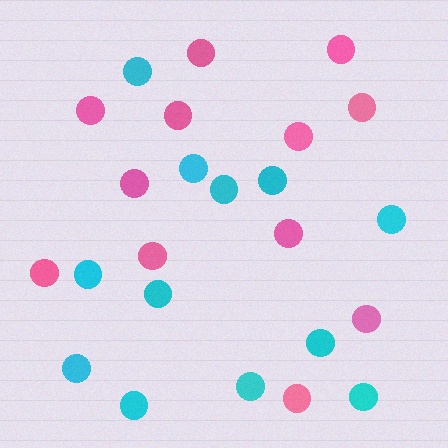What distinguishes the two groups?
There are 2 groups: one group of cyan circles (12) and one group of pink circles (12).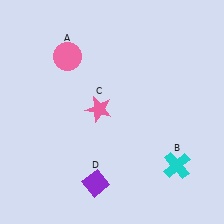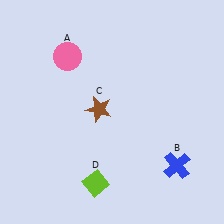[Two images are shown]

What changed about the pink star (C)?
In Image 1, C is pink. In Image 2, it changed to brown.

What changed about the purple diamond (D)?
In Image 1, D is purple. In Image 2, it changed to lime.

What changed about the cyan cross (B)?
In Image 1, B is cyan. In Image 2, it changed to blue.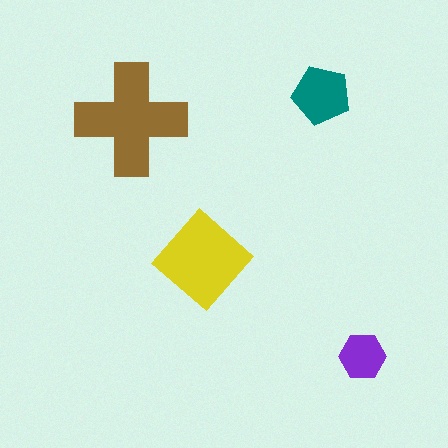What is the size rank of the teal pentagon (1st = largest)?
3rd.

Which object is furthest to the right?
The purple hexagon is rightmost.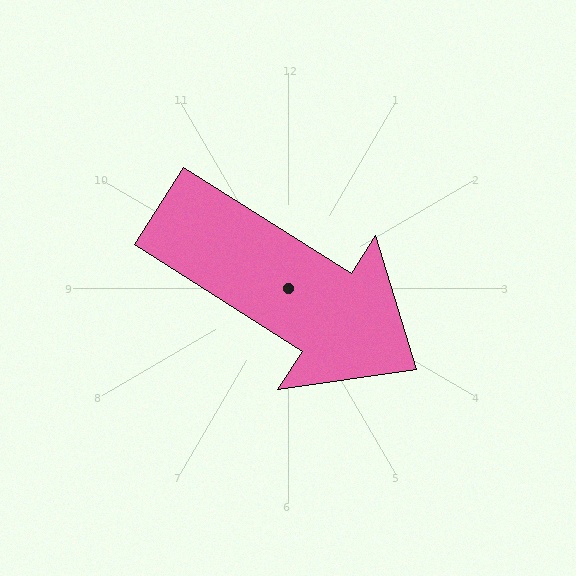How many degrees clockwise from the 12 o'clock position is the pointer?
Approximately 122 degrees.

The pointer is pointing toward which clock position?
Roughly 4 o'clock.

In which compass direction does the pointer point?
Southeast.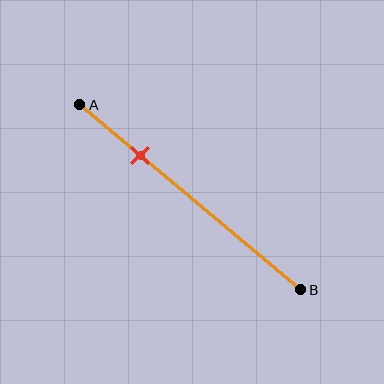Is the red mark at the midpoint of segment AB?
No, the mark is at about 25% from A, not at the 50% midpoint.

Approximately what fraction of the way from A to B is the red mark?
The red mark is approximately 25% of the way from A to B.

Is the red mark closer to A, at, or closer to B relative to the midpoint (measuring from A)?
The red mark is closer to point A than the midpoint of segment AB.